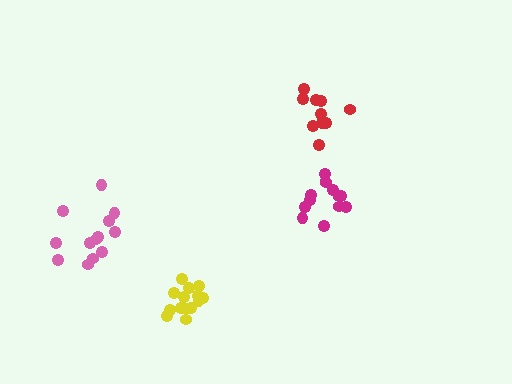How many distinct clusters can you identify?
There are 4 distinct clusters.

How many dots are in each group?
Group 1: 14 dots, Group 2: 13 dots, Group 3: 13 dots, Group 4: 10 dots (50 total).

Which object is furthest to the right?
The red cluster is rightmost.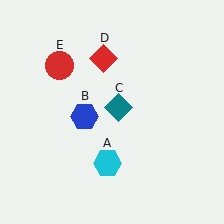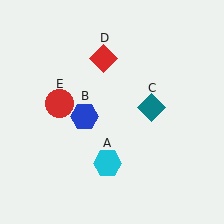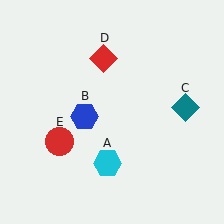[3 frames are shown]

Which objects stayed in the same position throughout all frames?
Cyan hexagon (object A) and blue hexagon (object B) and red diamond (object D) remained stationary.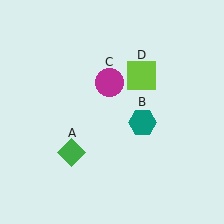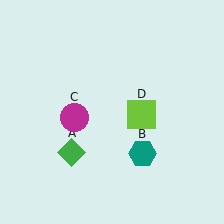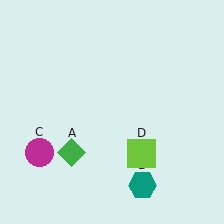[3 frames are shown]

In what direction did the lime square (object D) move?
The lime square (object D) moved down.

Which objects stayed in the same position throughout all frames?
Green diamond (object A) remained stationary.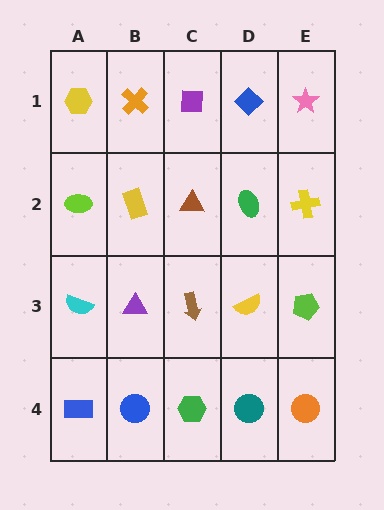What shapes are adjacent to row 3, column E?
A yellow cross (row 2, column E), an orange circle (row 4, column E), a yellow semicircle (row 3, column D).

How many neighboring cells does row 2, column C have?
4.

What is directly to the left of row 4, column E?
A teal circle.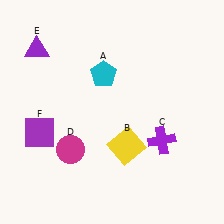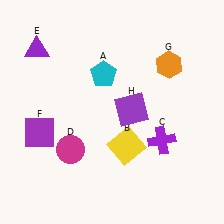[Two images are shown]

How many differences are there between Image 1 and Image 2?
There are 2 differences between the two images.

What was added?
An orange hexagon (G), a purple square (H) were added in Image 2.